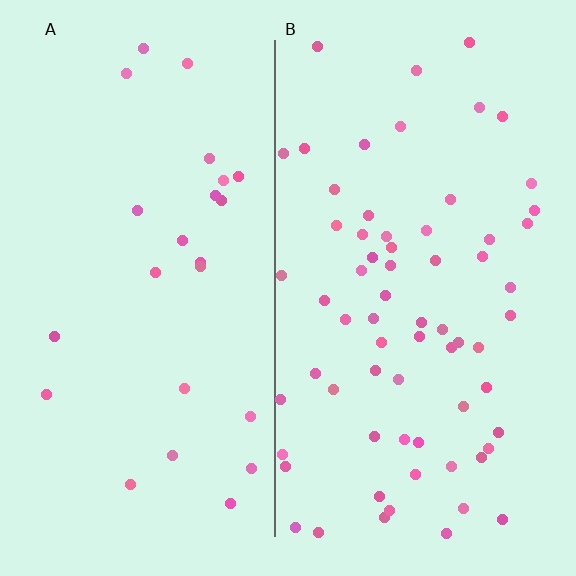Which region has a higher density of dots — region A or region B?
B (the right).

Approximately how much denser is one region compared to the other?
Approximately 2.8× — region B over region A.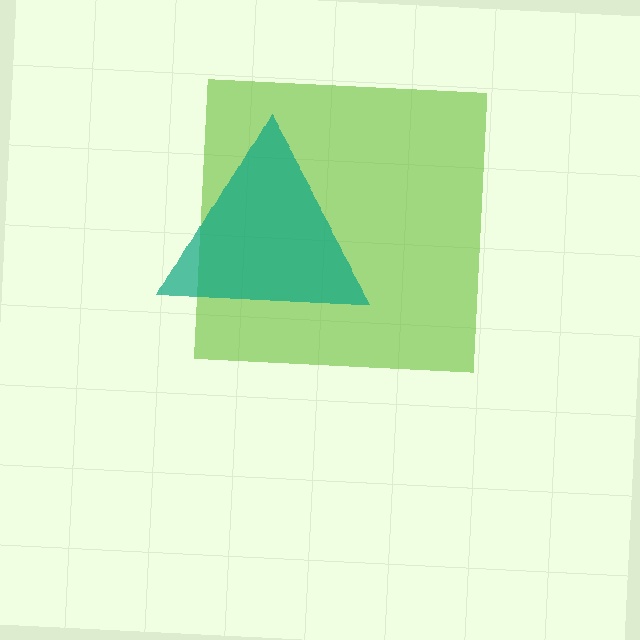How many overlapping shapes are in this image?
There are 2 overlapping shapes in the image.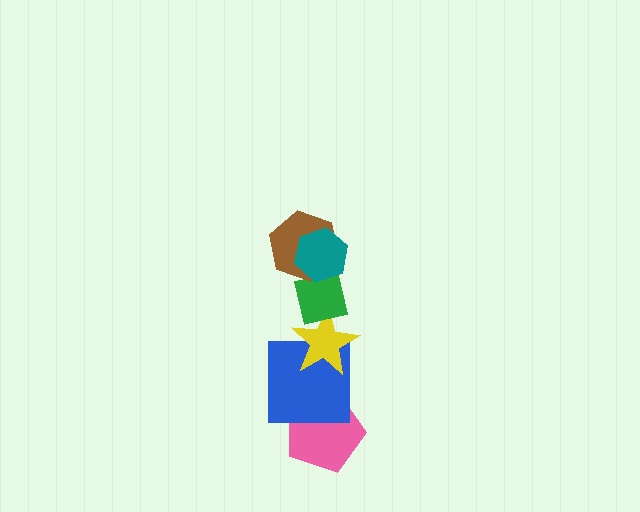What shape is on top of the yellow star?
The green square is on top of the yellow star.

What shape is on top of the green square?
The brown hexagon is on top of the green square.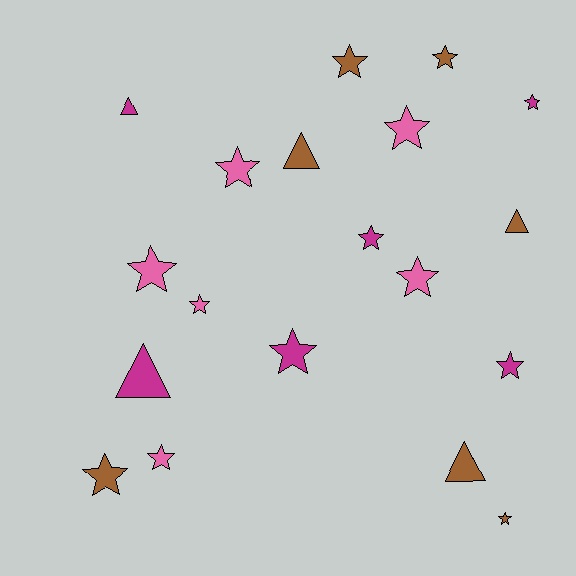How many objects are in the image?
There are 19 objects.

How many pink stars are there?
There are 6 pink stars.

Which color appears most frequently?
Brown, with 7 objects.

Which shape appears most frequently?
Star, with 14 objects.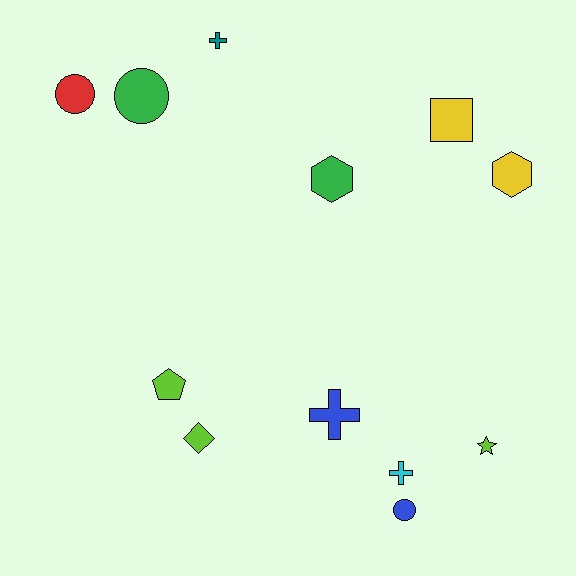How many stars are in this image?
There is 1 star.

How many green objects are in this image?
There are 2 green objects.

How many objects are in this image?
There are 12 objects.